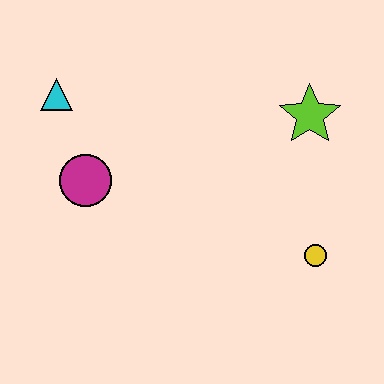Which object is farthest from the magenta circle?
The yellow circle is farthest from the magenta circle.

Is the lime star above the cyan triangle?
No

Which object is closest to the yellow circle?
The lime star is closest to the yellow circle.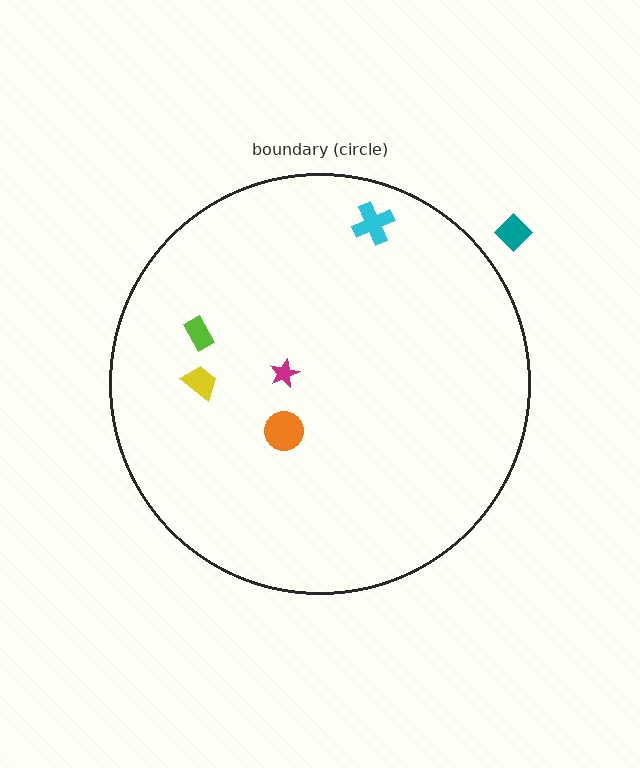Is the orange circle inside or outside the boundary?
Inside.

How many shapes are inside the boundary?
5 inside, 1 outside.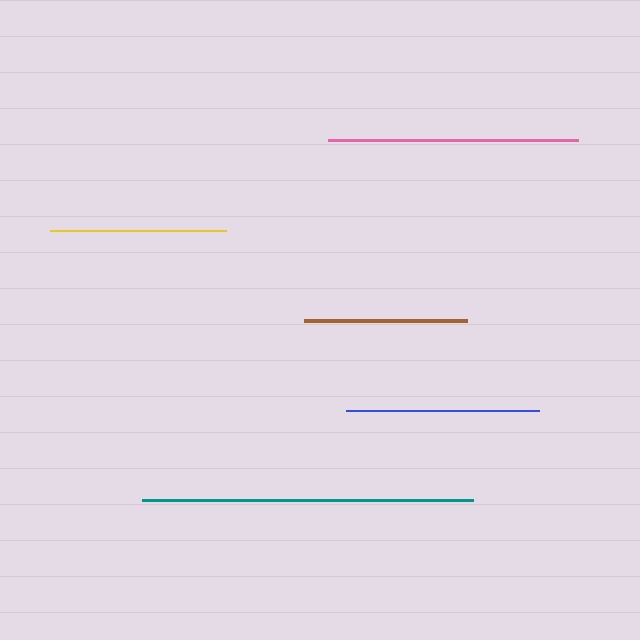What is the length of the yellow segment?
The yellow segment is approximately 176 pixels long.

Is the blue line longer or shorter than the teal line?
The teal line is longer than the blue line.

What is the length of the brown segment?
The brown segment is approximately 163 pixels long.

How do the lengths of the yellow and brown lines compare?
The yellow and brown lines are approximately the same length.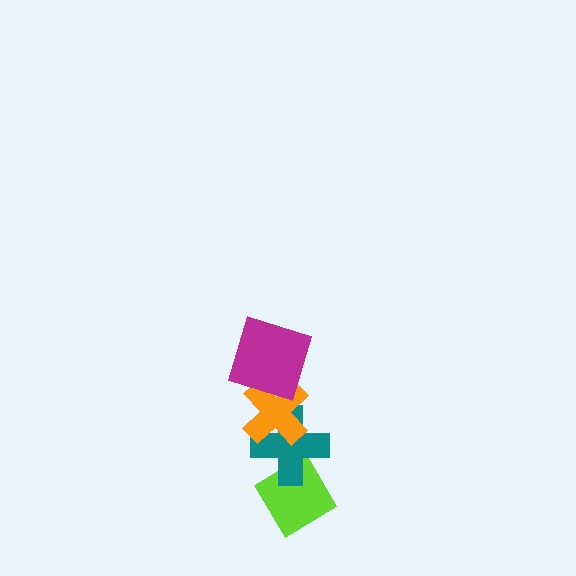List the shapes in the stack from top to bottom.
From top to bottom: the magenta square, the orange cross, the teal cross, the lime diamond.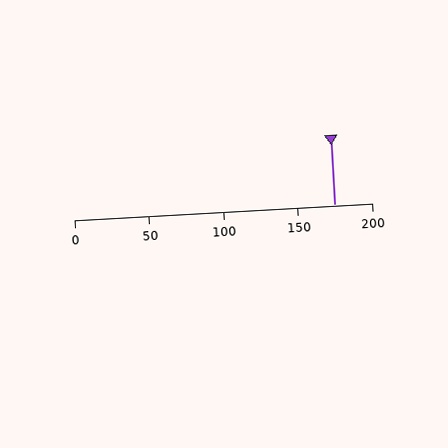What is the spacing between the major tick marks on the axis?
The major ticks are spaced 50 apart.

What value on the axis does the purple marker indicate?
The marker indicates approximately 175.